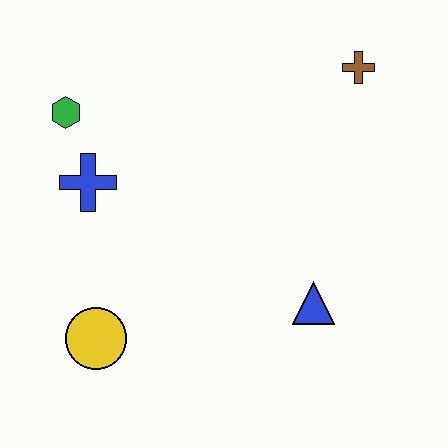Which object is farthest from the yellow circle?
The brown cross is farthest from the yellow circle.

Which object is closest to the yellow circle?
The blue cross is closest to the yellow circle.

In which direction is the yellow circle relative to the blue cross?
The yellow circle is below the blue cross.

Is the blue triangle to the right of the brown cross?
No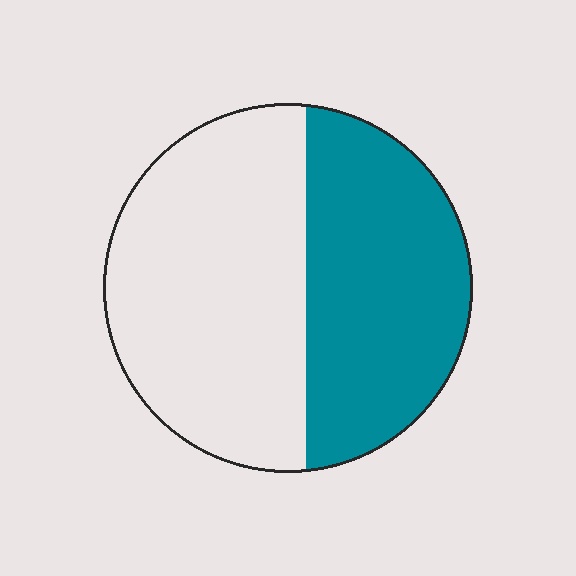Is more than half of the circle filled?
No.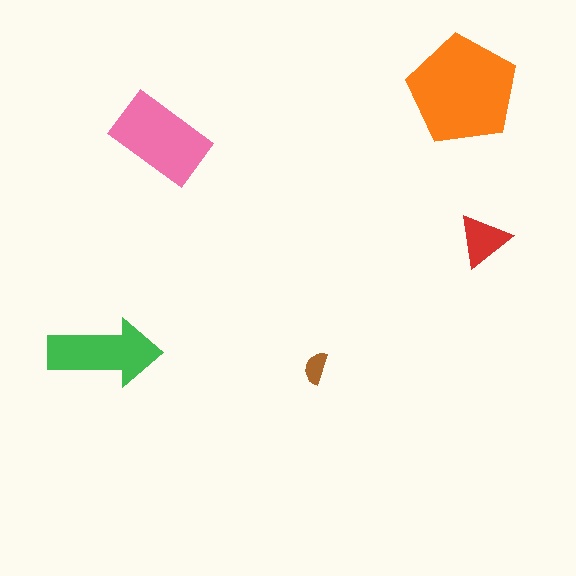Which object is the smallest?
The brown semicircle.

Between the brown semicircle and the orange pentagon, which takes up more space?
The orange pentagon.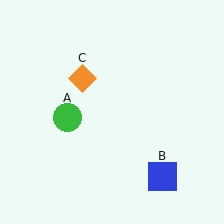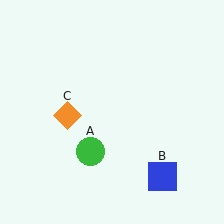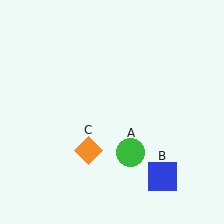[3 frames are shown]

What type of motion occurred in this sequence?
The green circle (object A), orange diamond (object C) rotated counterclockwise around the center of the scene.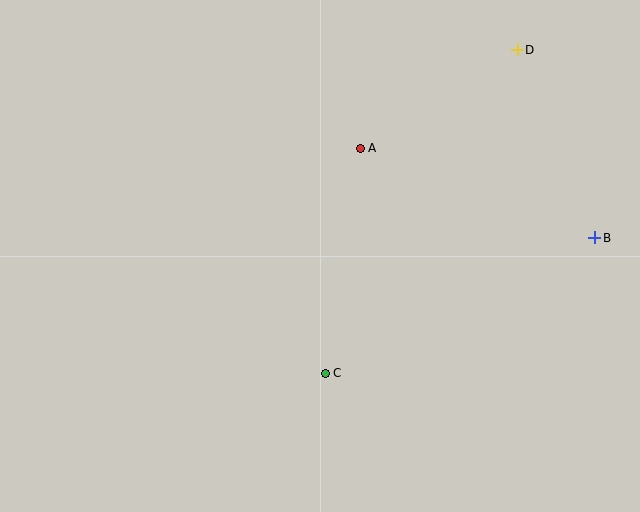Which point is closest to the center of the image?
Point A at (360, 148) is closest to the center.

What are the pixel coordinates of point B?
Point B is at (595, 238).